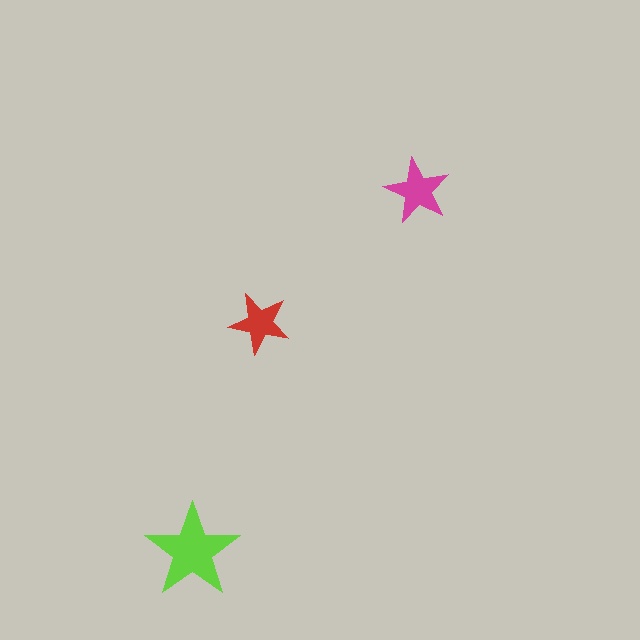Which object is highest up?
The magenta star is topmost.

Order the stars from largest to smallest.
the lime one, the magenta one, the red one.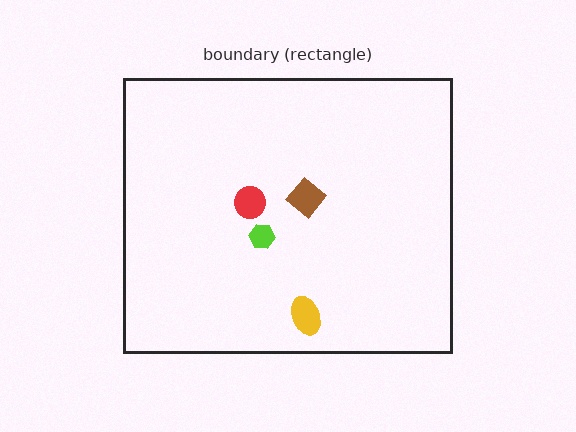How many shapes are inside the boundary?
4 inside, 0 outside.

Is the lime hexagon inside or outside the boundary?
Inside.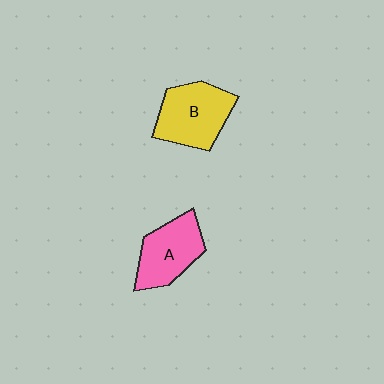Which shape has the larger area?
Shape B (yellow).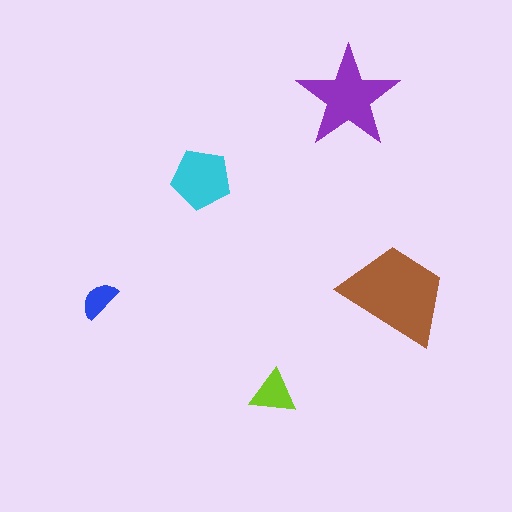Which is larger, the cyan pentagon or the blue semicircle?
The cyan pentagon.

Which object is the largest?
The brown trapezoid.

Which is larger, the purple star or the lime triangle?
The purple star.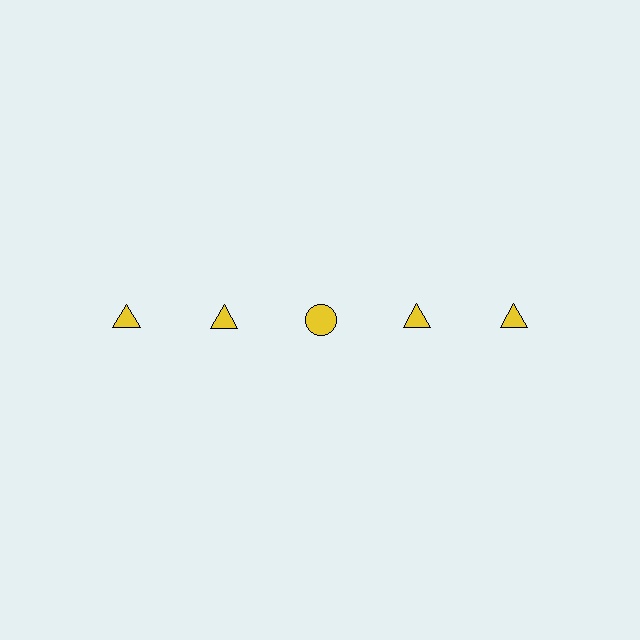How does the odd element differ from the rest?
It has a different shape: circle instead of triangle.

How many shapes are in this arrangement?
There are 5 shapes arranged in a grid pattern.